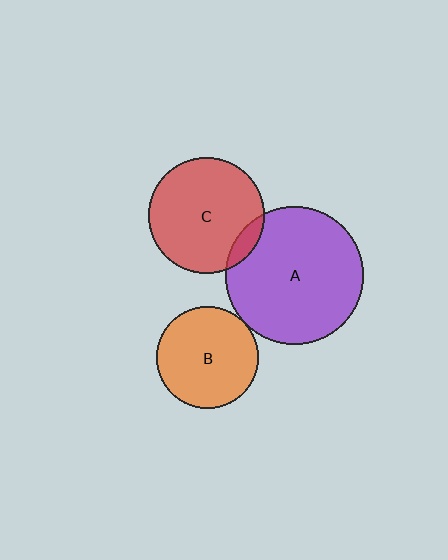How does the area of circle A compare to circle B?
Approximately 1.9 times.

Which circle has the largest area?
Circle A (purple).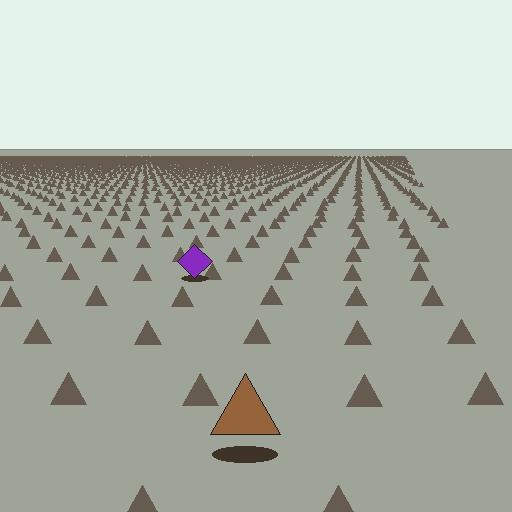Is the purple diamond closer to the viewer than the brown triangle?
No. The brown triangle is closer — you can tell from the texture gradient: the ground texture is coarser near it.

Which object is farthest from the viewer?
The purple diamond is farthest from the viewer. It appears smaller and the ground texture around it is denser.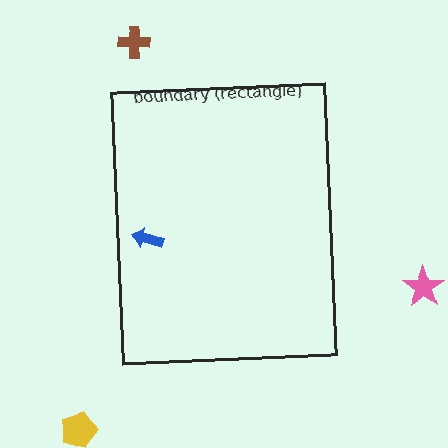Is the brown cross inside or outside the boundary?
Outside.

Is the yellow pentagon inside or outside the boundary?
Outside.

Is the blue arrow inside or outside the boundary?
Inside.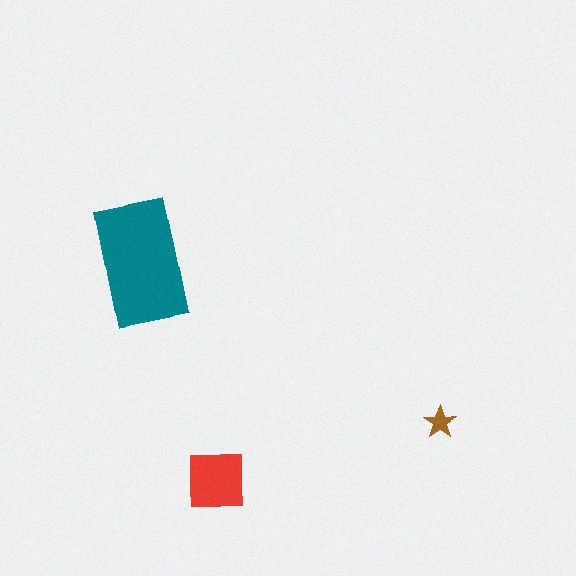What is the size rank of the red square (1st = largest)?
2nd.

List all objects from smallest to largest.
The brown star, the red square, the teal rectangle.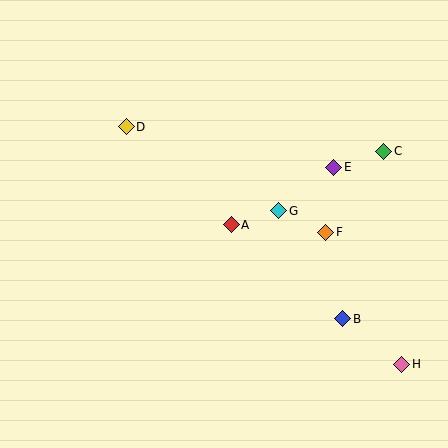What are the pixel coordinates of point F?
Point F is at (326, 232).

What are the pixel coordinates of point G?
Point G is at (279, 211).